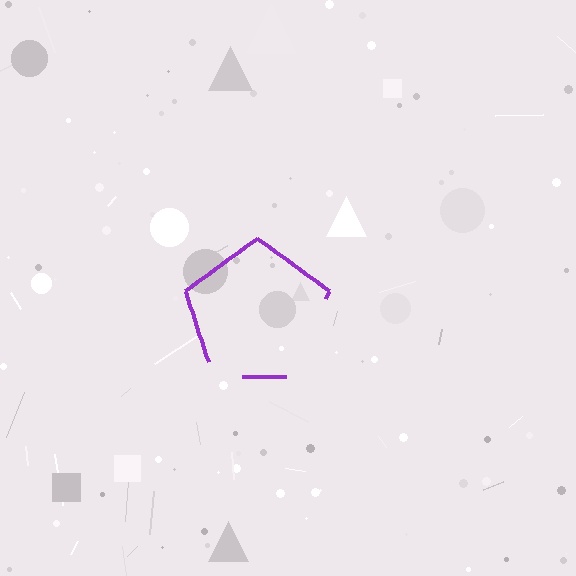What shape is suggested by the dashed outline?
The dashed outline suggests a pentagon.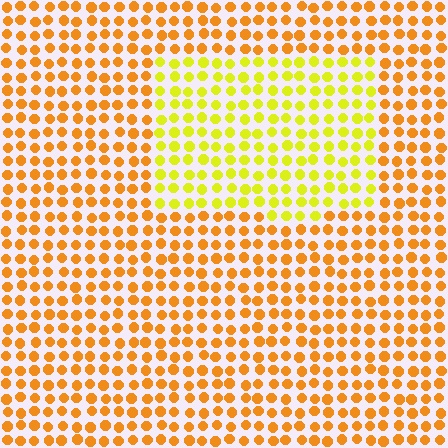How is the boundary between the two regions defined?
The boundary is defined purely by a slight shift in hue (about 34 degrees). Spacing, size, and orientation are identical on both sides.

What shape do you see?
I see a rectangle.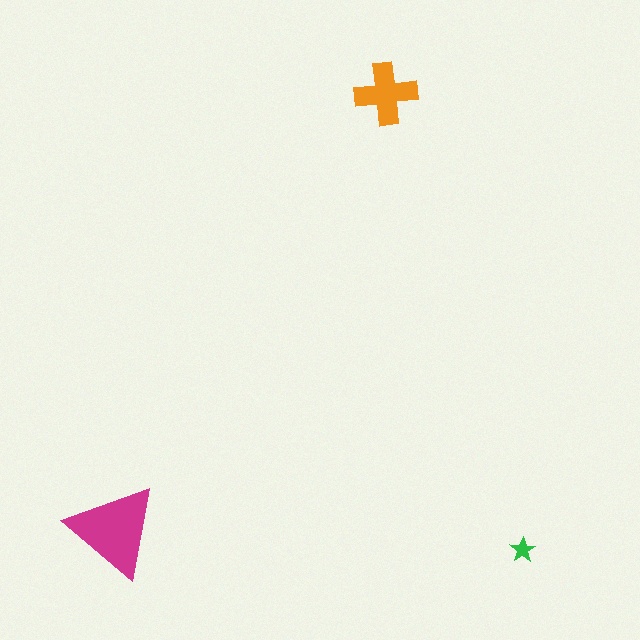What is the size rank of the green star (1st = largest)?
3rd.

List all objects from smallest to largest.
The green star, the orange cross, the magenta triangle.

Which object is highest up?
The orange cross is topmost.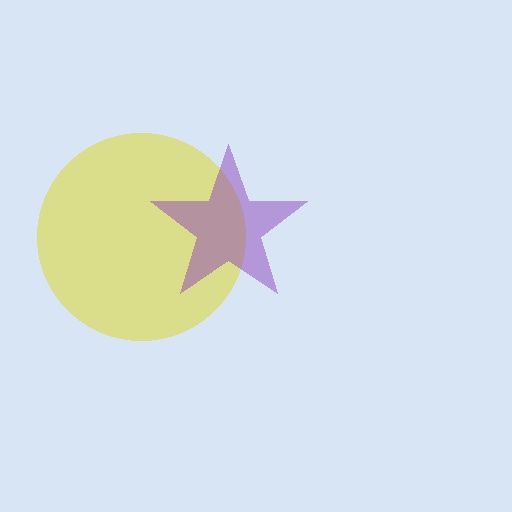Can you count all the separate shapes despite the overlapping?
Yes, there are 2 separate shapes.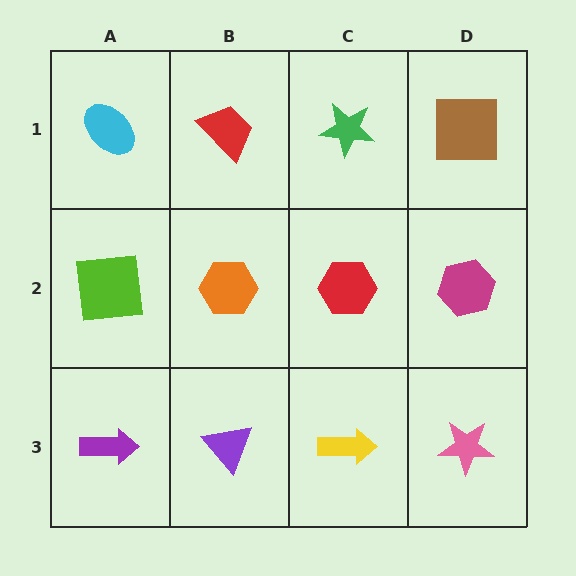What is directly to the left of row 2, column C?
An orange hexagon.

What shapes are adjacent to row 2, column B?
A red trapezoid (row 1, column B), a purple triangle (row 3, column B), a lime square (row 2, column A), a red hexagon (row 2, column C).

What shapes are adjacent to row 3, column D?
A magenta hexagon (row 2, column D), a yellow arrow (row 3, column C).